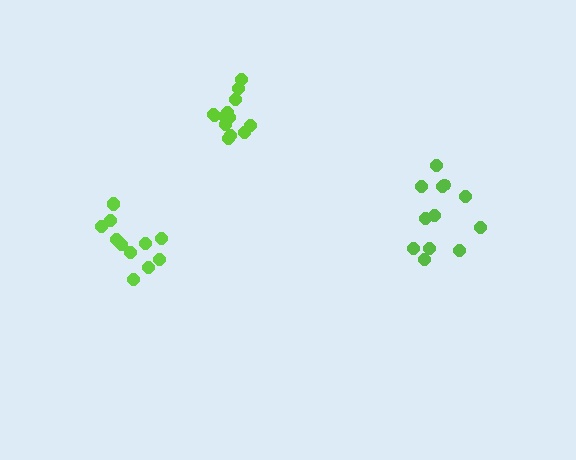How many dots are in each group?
Group 1: 12 dots, Group 2: 12 dots, Group 3: 15 dots (39 total).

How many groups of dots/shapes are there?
There are 3 groups.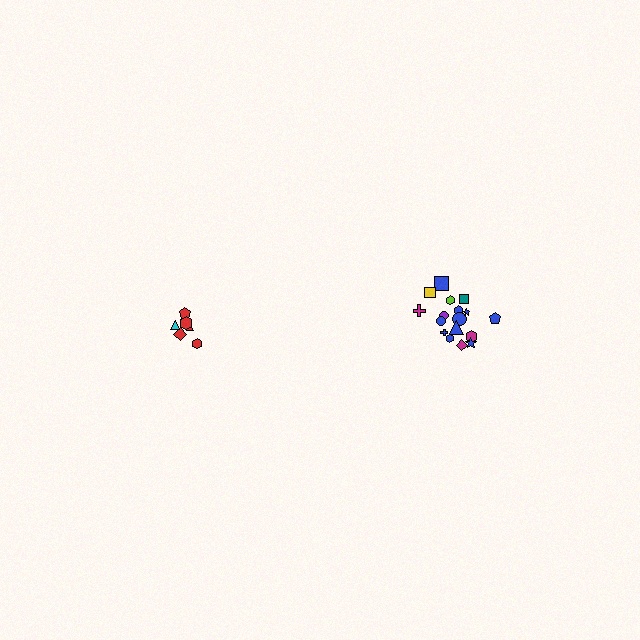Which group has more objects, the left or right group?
The right group.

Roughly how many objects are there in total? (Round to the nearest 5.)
Roughly 25 objects in total.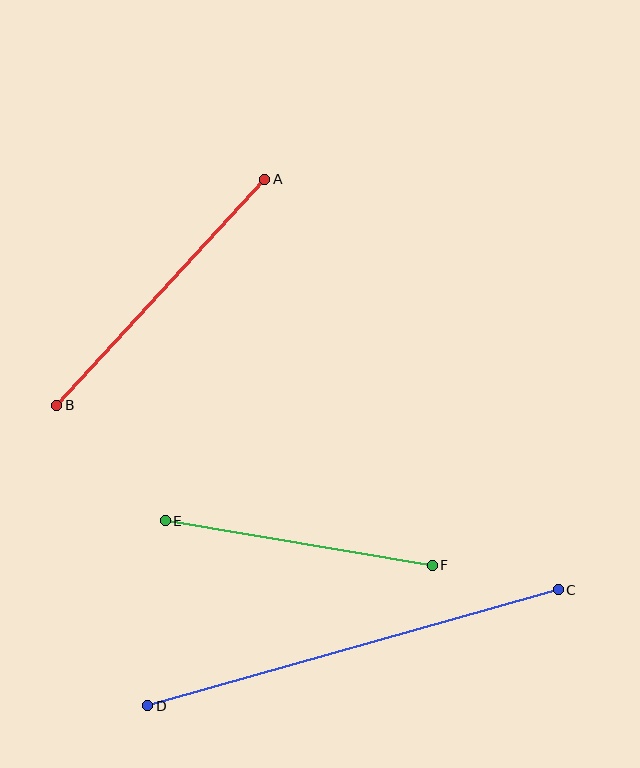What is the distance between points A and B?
The distance is approximately 307 pixels.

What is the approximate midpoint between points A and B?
The midpoint is at approximately (161, 292) pixels.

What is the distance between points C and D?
The distance is approximately 427 pixels.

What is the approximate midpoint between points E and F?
The midpoint is at approximately (299, 543) pixels.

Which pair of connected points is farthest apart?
Points C and D are farthest apart.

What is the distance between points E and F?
The distance is approximately 271 pixels.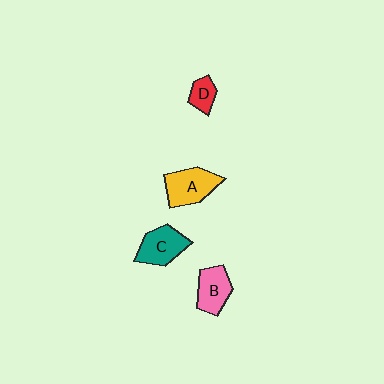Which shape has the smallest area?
Shape D (red).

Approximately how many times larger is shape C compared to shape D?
Approximately 2.0 times.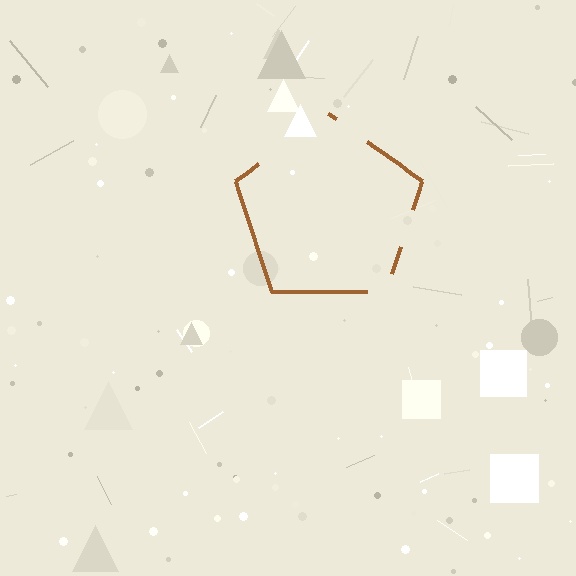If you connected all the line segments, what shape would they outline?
They would outline a pentagon.